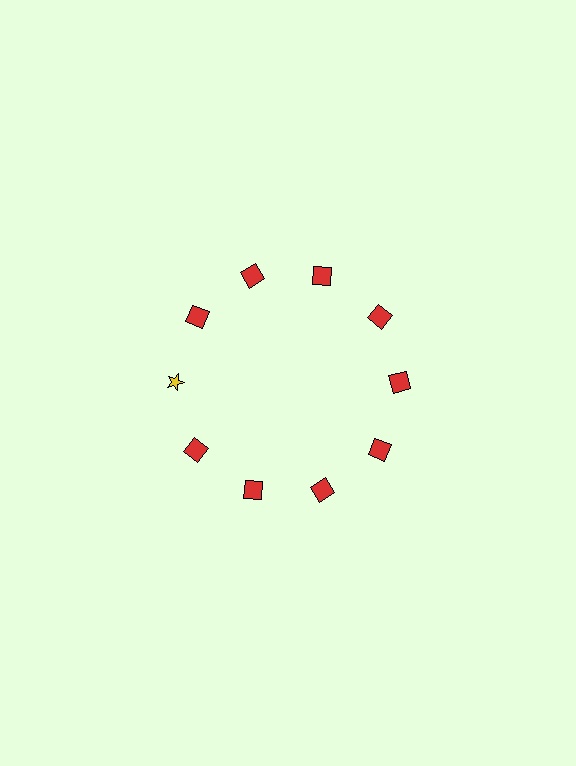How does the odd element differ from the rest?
It differs in both color (yellow instead of red) and shape (star instead of square).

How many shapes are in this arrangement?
There are 10 shapes arranged in a ring pattern.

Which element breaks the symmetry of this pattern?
The yellow star at roughly the 9 o'clock position breaks the symmetry. All other shapes are red squares.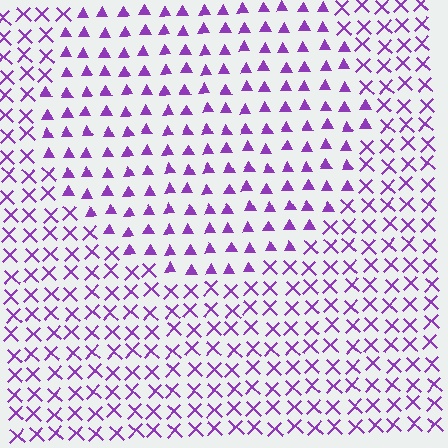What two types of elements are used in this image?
The image uses triangles inside the circle region and X marks outside it.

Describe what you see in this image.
The image is filled with small purple elements arranged in a uniform grid. A circle-shaped region contains triangles, while the surrounding area contains X marks. The boundary is defined purely by the change in element shape.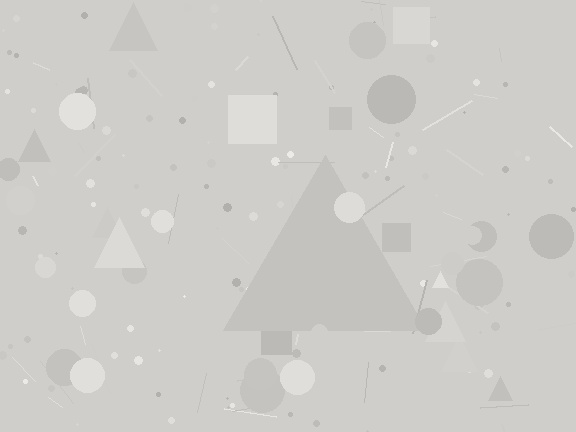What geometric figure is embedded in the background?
A triangle is embedded in the background.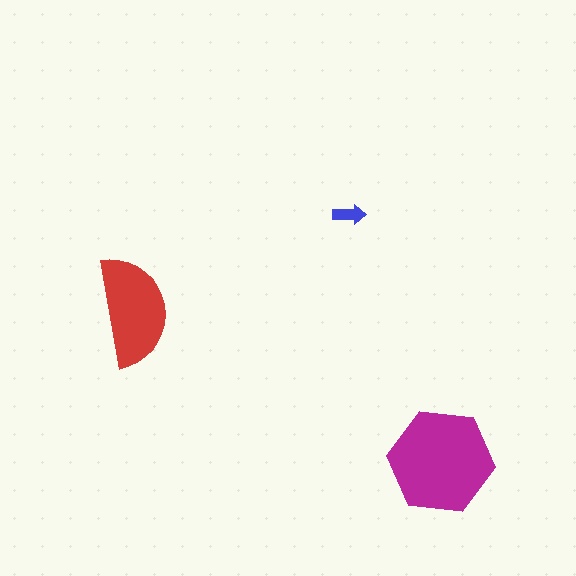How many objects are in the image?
There are 3 objects in the image.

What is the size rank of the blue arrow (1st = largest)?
3rd.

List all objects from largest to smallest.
The magenta hexagon, the red semicircle, the blue arrow.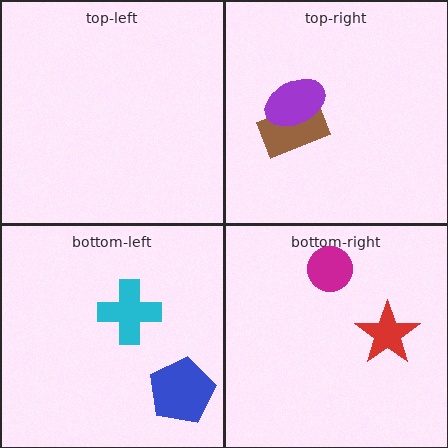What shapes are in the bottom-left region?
The blue pentagon, the cyan cross.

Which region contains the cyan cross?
The bottom-left region.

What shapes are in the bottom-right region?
The magenta circle, the red star.